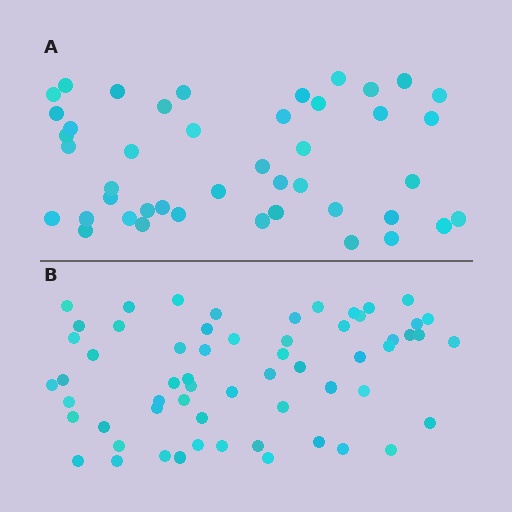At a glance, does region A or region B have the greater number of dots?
Region B (the bottom region) has more dots.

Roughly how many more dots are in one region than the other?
Region B has approximately 15 more dots than region A.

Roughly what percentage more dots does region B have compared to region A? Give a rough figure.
About 35% more.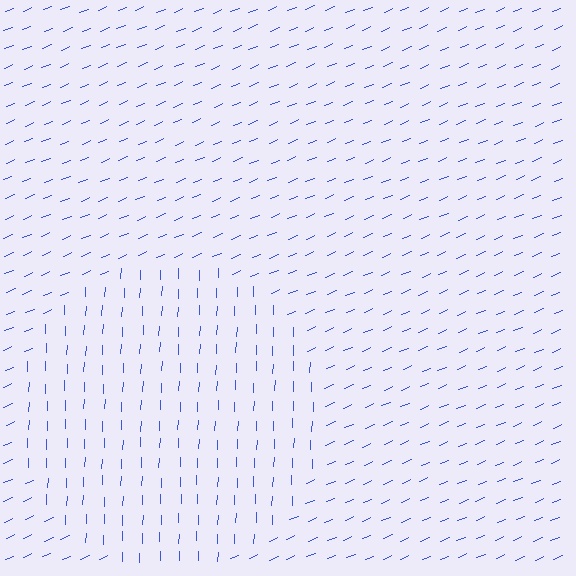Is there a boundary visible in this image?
Yes, there is a texture boundary formed by a change in line orientation.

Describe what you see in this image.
The image is filled with small blue line segments. A circle region in the image has lines oriented differently from the surrounding lines, creating a visible texture boundary.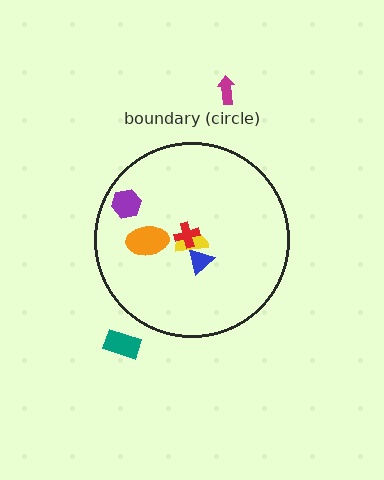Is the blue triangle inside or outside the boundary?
Inside.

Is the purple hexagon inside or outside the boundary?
Inside.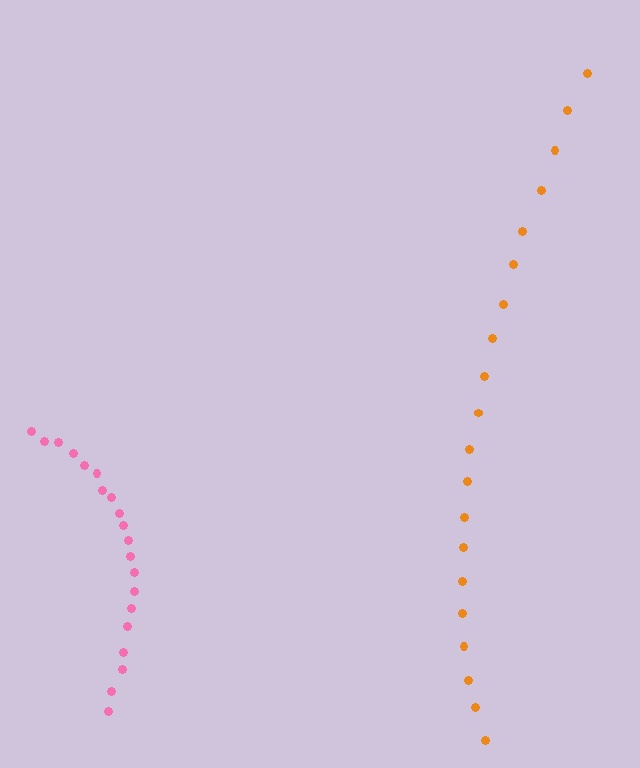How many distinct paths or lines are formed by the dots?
There are 2 distinct paths.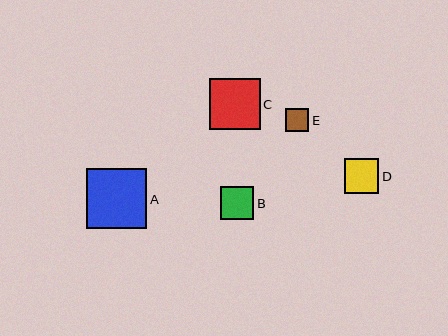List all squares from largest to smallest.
From largest to smallest: A, C, D, B, E.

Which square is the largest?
Square A is the largest with a size of approximately 60 pixels.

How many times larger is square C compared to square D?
Square C is approximately 1.5 times the size of square D.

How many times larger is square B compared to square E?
Square B is approximately 1.4 times the size of square E.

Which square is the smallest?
Square E is the smallest with a size of approximately 23 pixels.